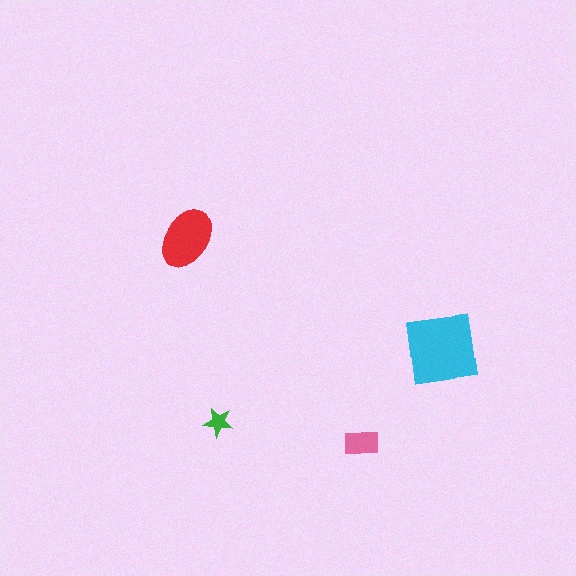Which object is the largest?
The cyan square.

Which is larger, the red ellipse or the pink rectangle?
The red ellipse.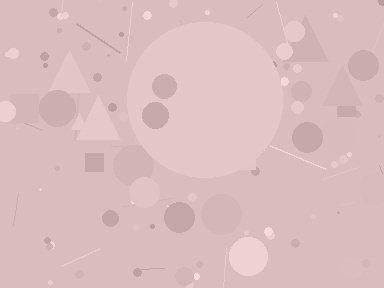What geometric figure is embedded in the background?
A circle is embedded in the background.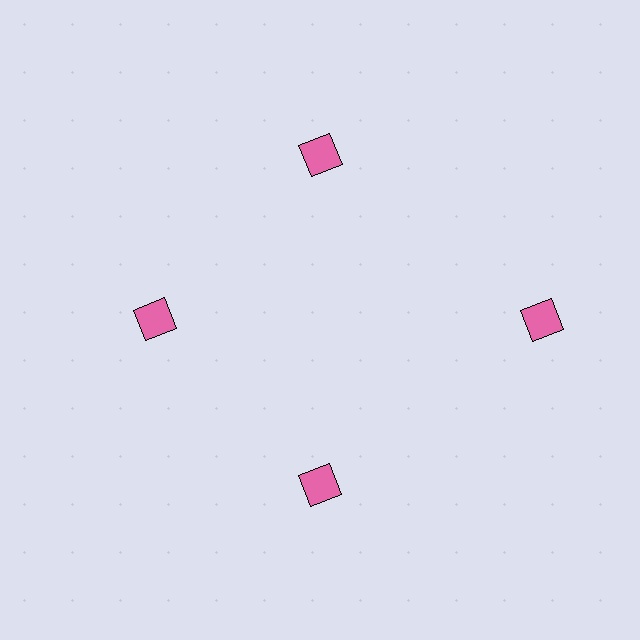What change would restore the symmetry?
The symmetry would be restored by moving it inward, back onto the ring so that all 4 squares sit at equal angles and equal distance from the center.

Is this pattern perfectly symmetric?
No. The 4 pink squares are arranged in a ring, but one element near the 3 o'clock position is pushed outward from the center, breaking the 4-fold rotational symmetry.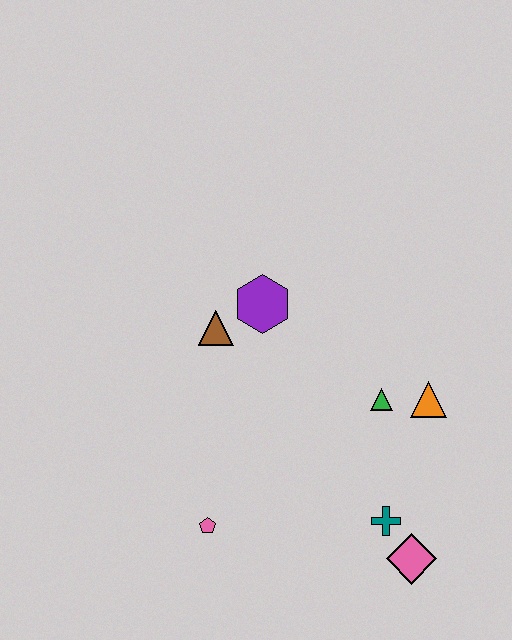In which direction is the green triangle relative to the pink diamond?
The green triangle is above the pink diamond.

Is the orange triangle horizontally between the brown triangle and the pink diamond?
No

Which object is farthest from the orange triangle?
The pink pentagon is farthest from the orange triangle.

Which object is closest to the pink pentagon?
The teal cross is closest to the pink pentagon.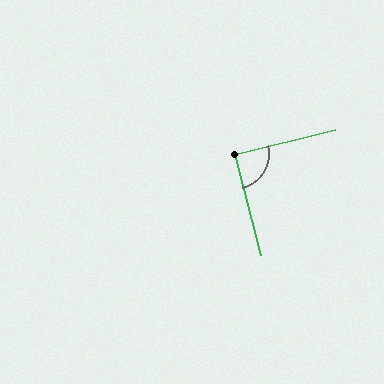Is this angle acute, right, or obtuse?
It is approximately a right angle.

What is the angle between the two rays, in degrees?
Approximately 89 degrees.